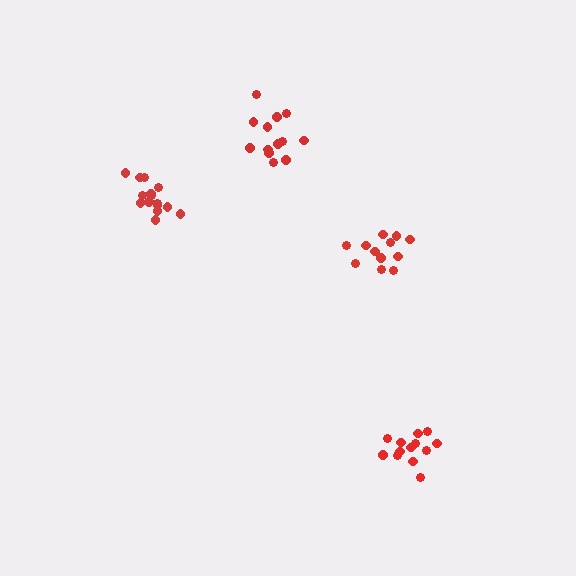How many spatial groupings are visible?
There are 4 spatial groupings.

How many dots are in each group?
Group 1: 15 dots, Group 2: 12 dots, Group 3: 13 dots, Group 4: 13 dots (53 total).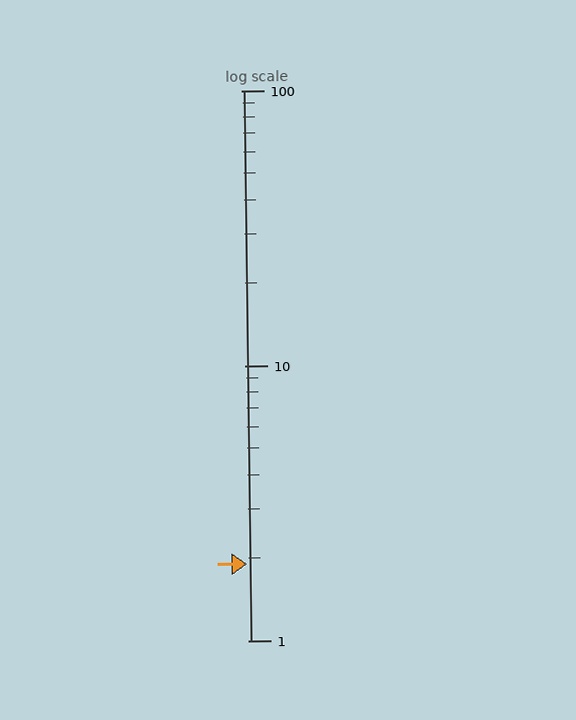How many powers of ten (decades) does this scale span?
The scale spans 2 decades, from 1 to 100.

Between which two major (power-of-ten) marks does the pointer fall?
The pointer is between 1 and 10.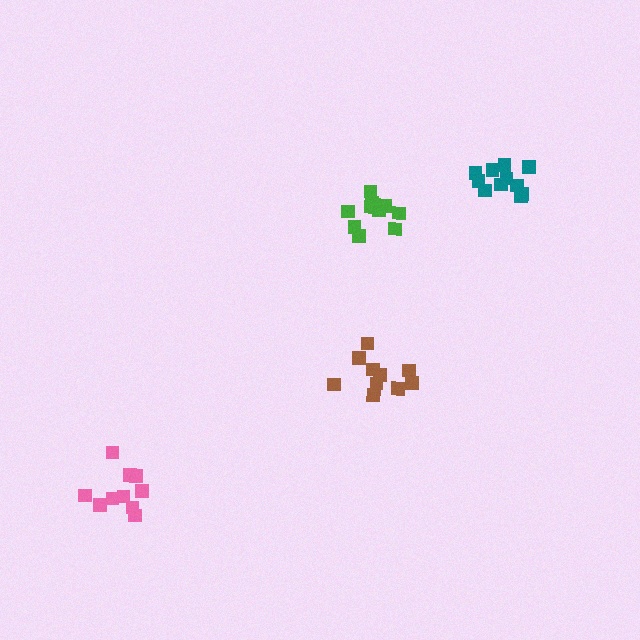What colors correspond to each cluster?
The clusters are colored: brown, teal, green, pink.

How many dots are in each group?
Group 1: 10 dots, Group 2: 11 dots, Group 3: 12 dots, Group 4: 10 dots (43 total).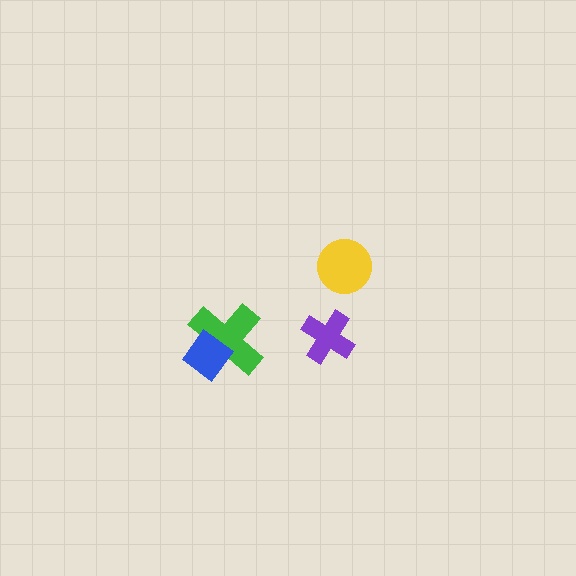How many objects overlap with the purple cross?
0 objects overlap with the purple cross.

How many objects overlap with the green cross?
1 object overlaps with the green cross.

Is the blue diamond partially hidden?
No, no other shape covers it.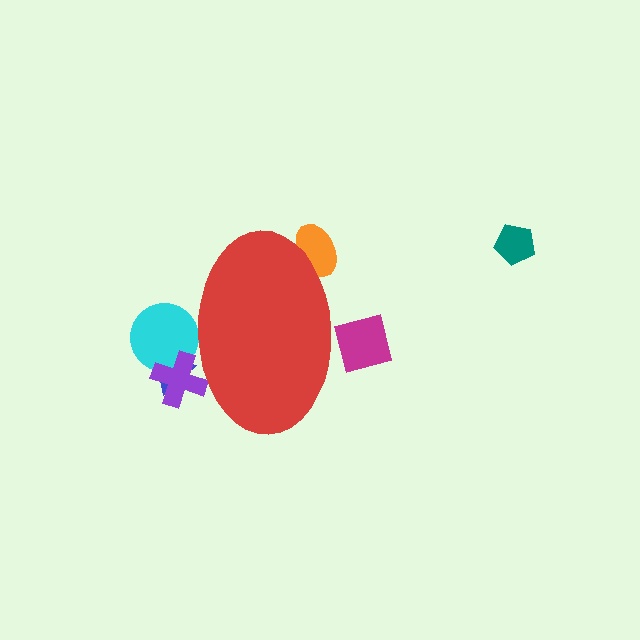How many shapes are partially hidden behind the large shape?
5 shapes are partially hidden.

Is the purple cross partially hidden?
Yes, the purple cross is partially hidden behind the red ellipse.